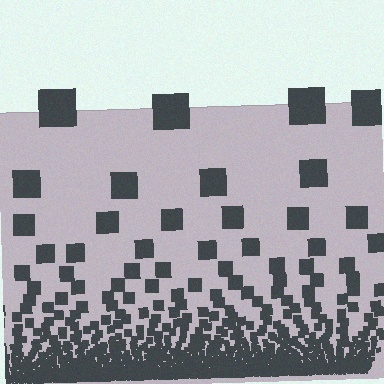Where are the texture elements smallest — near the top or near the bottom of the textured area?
Near the bottom.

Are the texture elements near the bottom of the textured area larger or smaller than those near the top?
Smaller. The gradient is inverted — elements near the bottom are smaller and denser.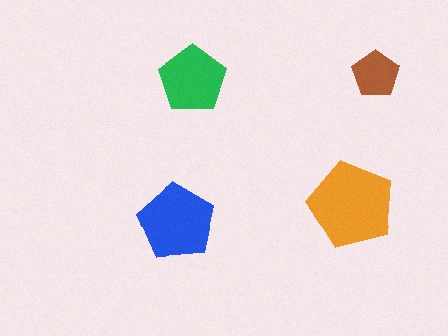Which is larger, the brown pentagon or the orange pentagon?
The orange one.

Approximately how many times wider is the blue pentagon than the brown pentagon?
About 1.5 times wider.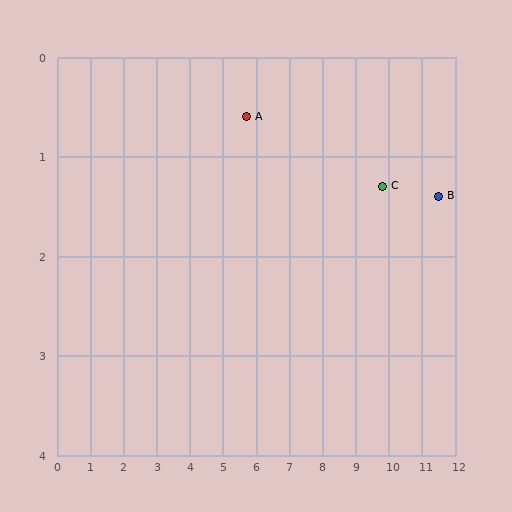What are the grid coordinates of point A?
Point A is at approximately (5.7, 0.6).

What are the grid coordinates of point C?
Point C is at approximately (9.8, 1.3).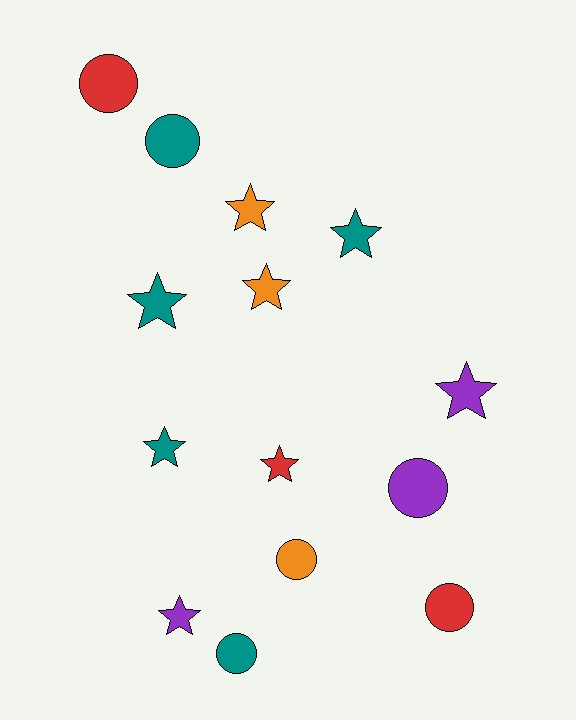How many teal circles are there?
There are 2 teal circles.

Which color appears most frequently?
Teal, with 5 objects.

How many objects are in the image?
There are 14 objects.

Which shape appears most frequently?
Star, with 8 objects.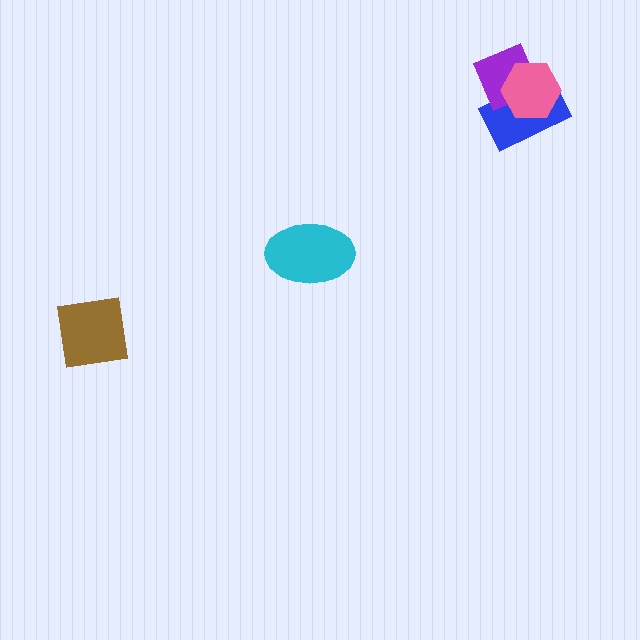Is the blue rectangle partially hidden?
Yes, it is partially covered by another shape.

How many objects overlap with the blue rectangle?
2 objects overlap with the blue rectangle.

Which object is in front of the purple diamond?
The pink hexagon is in front of the purple diamond.